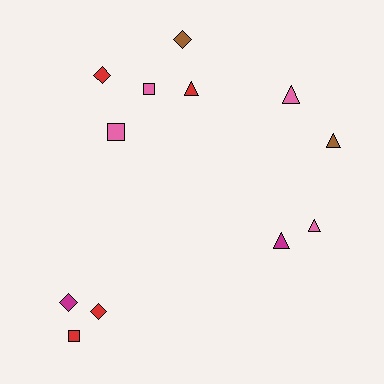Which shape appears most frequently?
Triangle, with 5 objects.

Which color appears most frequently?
Pink, with 4 objects.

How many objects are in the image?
There are 12 objects.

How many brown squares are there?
There are no brown squares.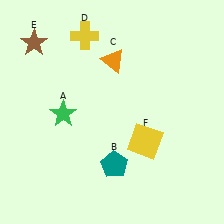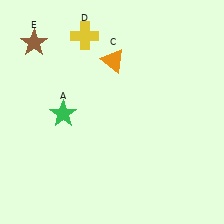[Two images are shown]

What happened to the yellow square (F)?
The yellow square (F) was removed in Image 2. It was in the bottom-right area of Image 1.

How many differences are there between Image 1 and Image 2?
There are 2 differences between the two images.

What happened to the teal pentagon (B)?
The teal pentagon (B) was removed in Image 2. It was in the bottom-right area of Image 1.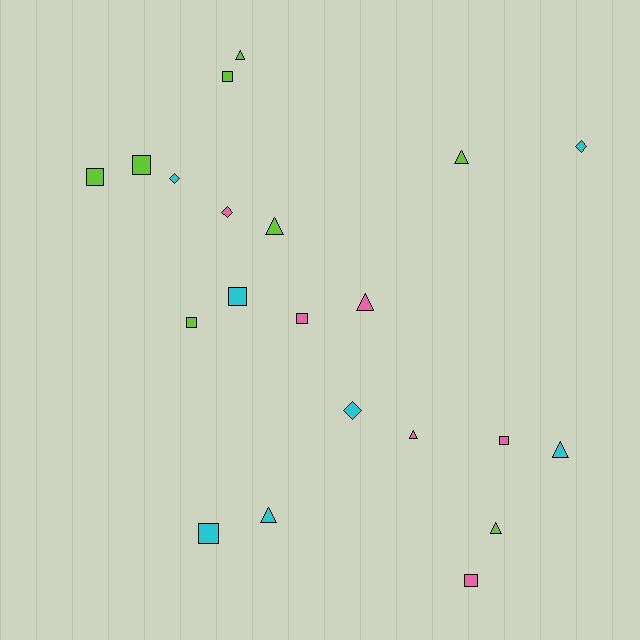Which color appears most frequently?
Lime, with 8 objects.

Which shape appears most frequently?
Square, with 9 objects.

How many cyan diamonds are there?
There are 3 cyan diamonds.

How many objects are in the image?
There are 21 objects.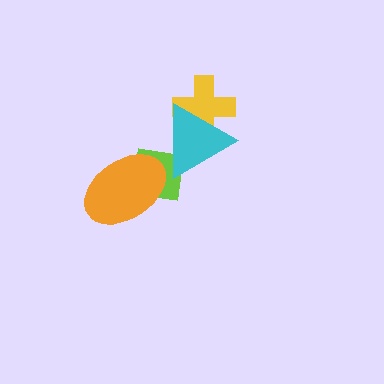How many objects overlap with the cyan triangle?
2 objects overlap with the cyan triangle.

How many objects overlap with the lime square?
2 objects overlap with the lime square.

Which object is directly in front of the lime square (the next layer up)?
The orange ellipse is directly in front of the lime square.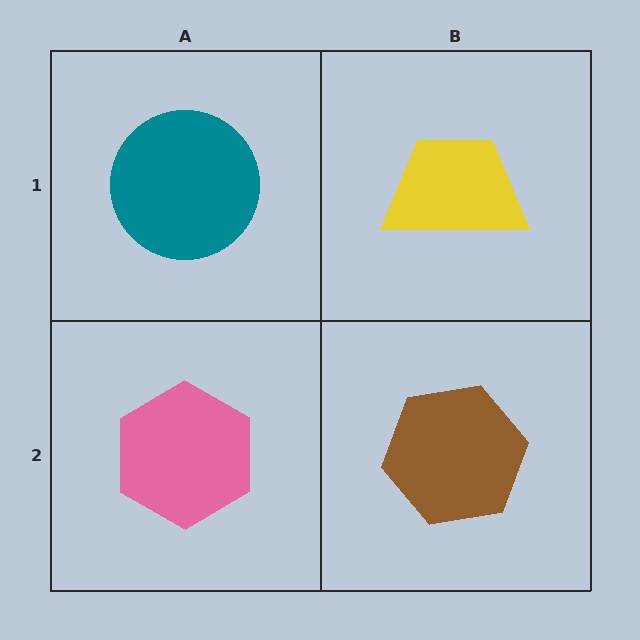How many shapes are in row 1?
2 shapes.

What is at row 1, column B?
A yellow trapezoid.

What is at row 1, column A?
A teal circle.